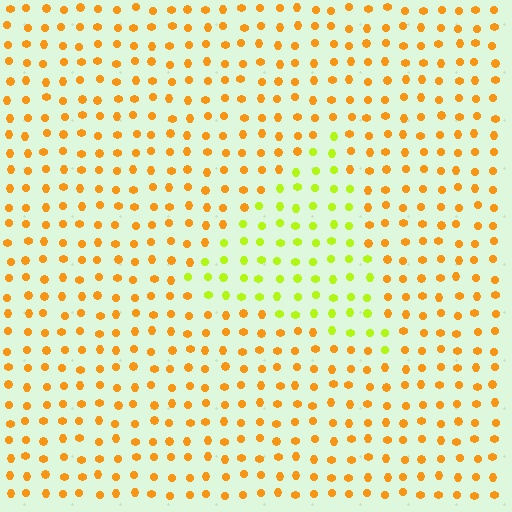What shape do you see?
I see a triangle.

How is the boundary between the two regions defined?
The boundary is defined purely by a slight shift in hue (about 45 degrees). Spacing, size, and orientation are identical on both sides.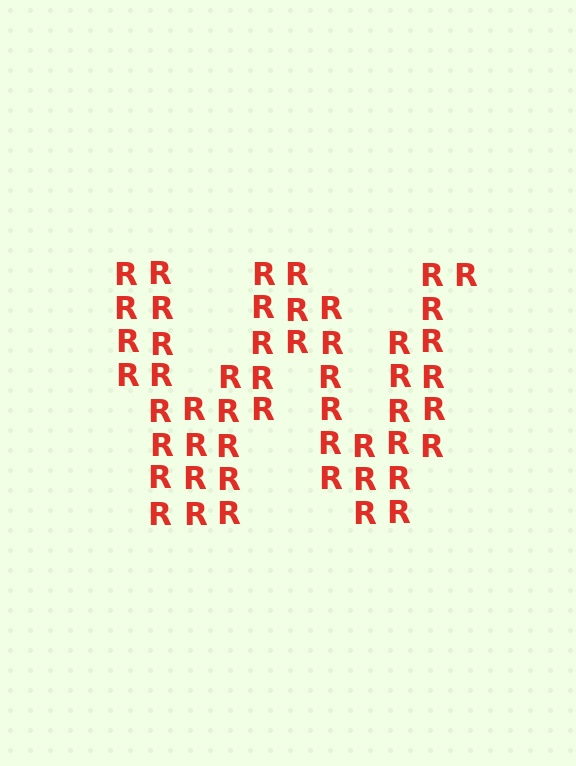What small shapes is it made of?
It is made of small letter R's.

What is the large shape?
The large shape is the letter W.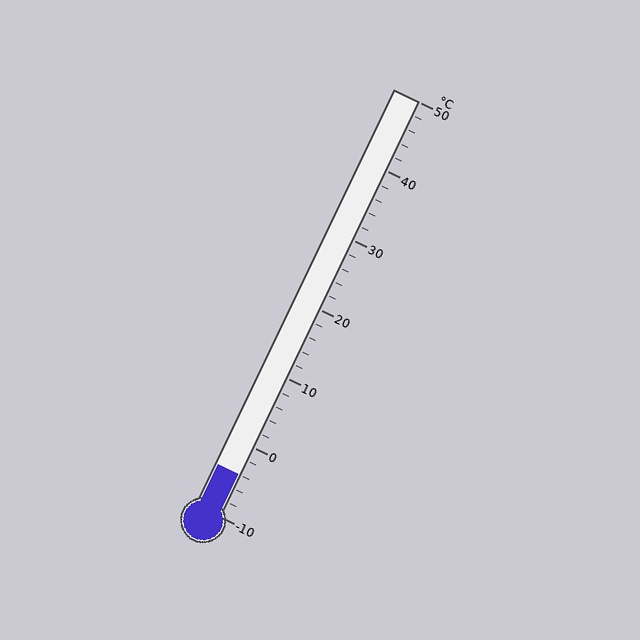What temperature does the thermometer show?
The thermometer shows approximately -4°C.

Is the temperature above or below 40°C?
The temperature is below 40°C.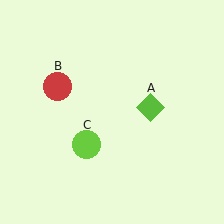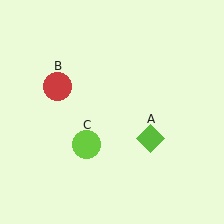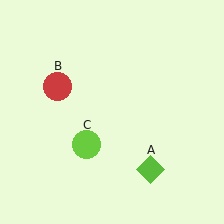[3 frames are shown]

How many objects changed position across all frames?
1 object changed position: lime diamond (object A).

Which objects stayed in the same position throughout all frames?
Red circle (object B) and lime circle (object C) remained stationary.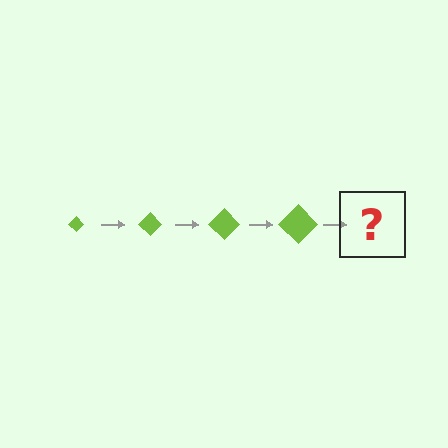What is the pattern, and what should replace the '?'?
The pattern is that the diamond gets progressively larger each step. The '?' should be a lime diamond, larger than the previous one.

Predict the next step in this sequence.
The next step is a lime diamond, larger than the previous one.